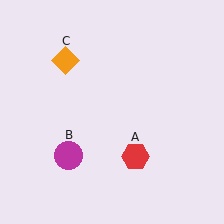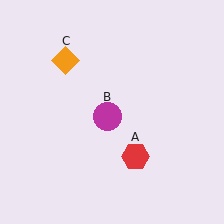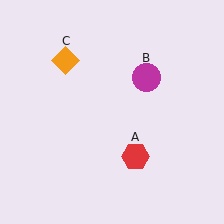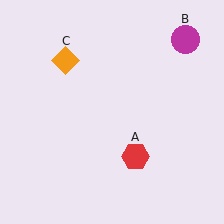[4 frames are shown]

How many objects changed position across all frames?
1 object changed position: magenta circle (object B).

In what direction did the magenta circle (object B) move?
The magenta circle (object B) moved up and to the right.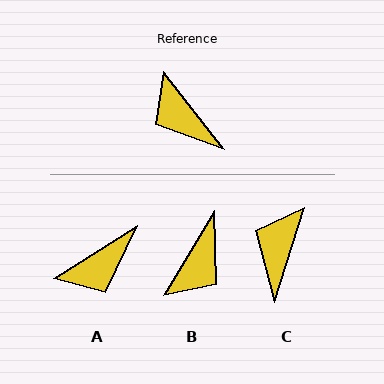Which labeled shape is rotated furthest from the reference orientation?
B, about 111 degrees away.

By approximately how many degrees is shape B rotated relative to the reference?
Approximately 111 degrees counter-clockwise.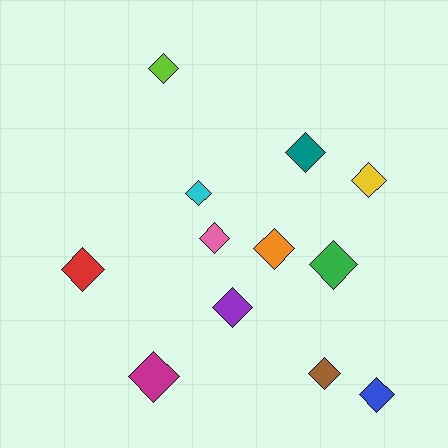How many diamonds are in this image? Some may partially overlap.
There are 12 diamonds.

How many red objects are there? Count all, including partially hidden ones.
There is 1 red object.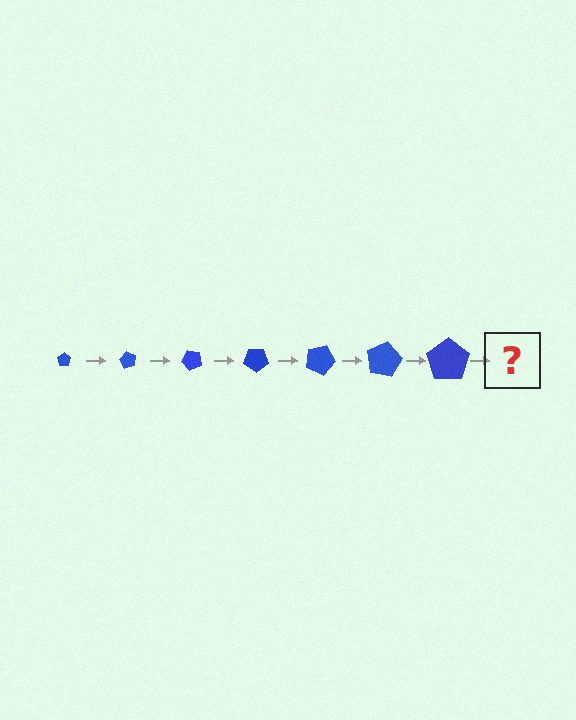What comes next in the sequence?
The next element should be a pentagon, larger than the previous one and rotated 420 degrees from the start.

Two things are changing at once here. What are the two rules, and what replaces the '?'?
The two rules are that the pentagon grows larger each step and it rotates 60 degrees each step. The '?' should be a pentagon, larger than the previous one and rotated 420 degrees from the start.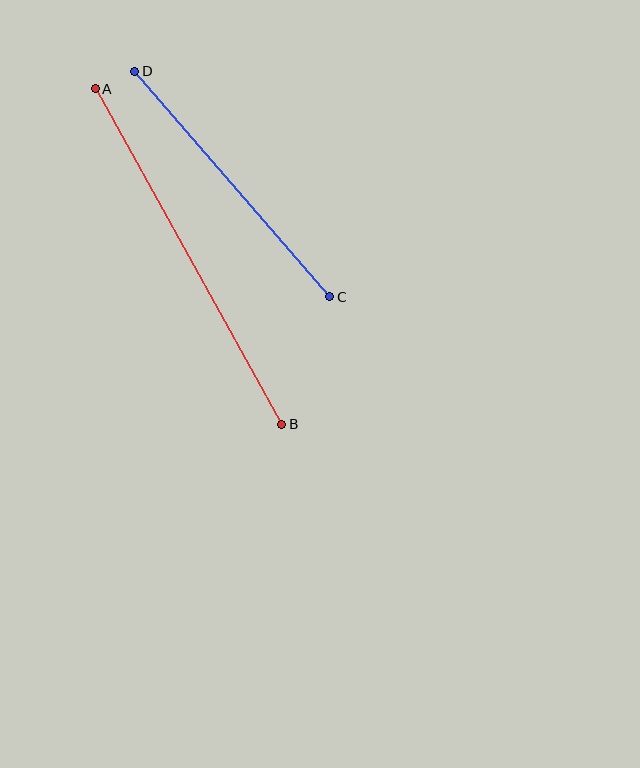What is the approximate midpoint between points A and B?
The midpoint is at approximately (188, 257) pixels.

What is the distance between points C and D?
The distance is approximately 298 pixels.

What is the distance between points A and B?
The distance is approximately 384 pixels.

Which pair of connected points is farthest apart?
Points A and B are farthest apart.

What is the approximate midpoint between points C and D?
The midpoint is at approximately (232, 184) pixels.